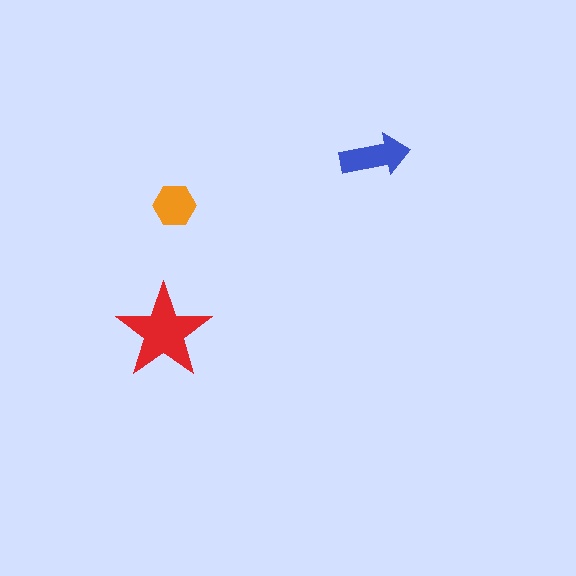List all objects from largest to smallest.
The red star, the blue arrow, the orange hexagon.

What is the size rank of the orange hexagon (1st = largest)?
3rd.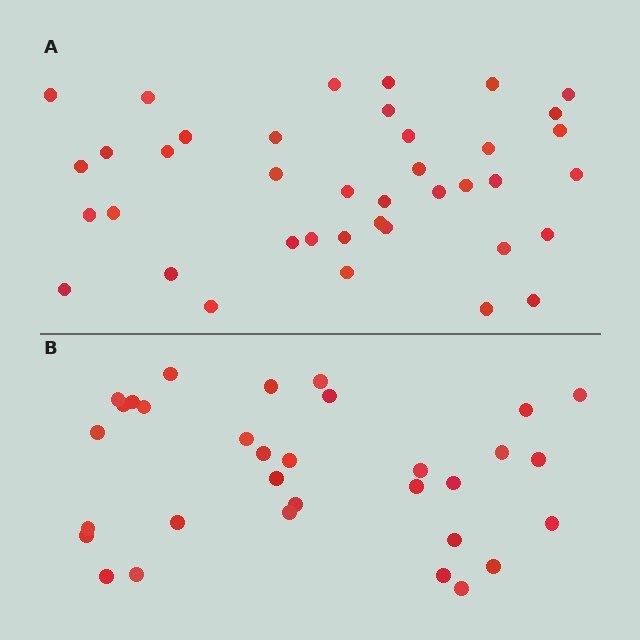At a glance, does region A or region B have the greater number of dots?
Region A (the top region) has more dots.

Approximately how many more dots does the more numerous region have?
Region A has roughly 8 or so more dots than region B.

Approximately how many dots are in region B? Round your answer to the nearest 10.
About 30 dots. (The exact count is 32, which rounds to 30.)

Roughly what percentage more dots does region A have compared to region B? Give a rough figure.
About 20% more.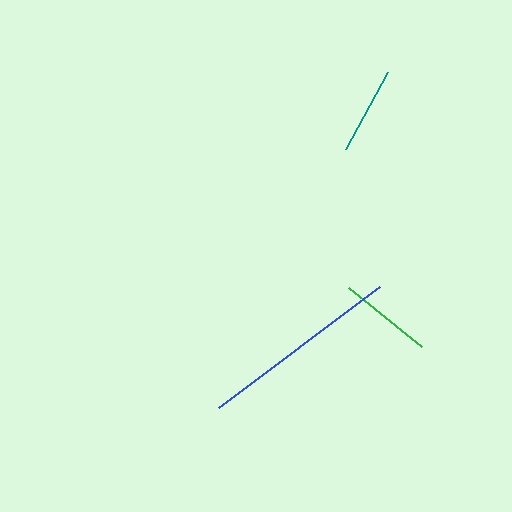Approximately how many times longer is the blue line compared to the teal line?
The blue line is approximately 2.3 times the length of the teal line.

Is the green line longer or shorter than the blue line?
The blue line is longer than the green line.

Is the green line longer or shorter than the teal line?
The green line is longer than the teal line.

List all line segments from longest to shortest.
From longest to shortest: blue, green, teal.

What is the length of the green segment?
The green segment is approximately 94 pixels long.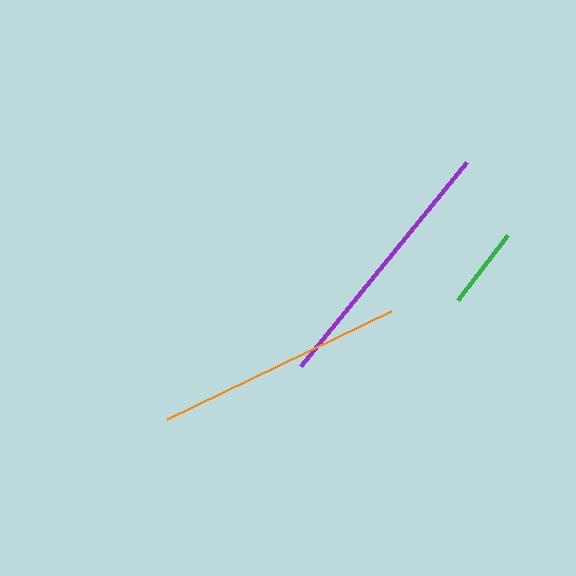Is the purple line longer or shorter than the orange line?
The purple line is longer than the orange line.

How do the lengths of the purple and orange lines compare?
The purple and orange lines are approximately the same length.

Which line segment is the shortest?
The green line is the shortest at approximately 82 pixels.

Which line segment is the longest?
The purple line is the longest at approximately 264 pixels.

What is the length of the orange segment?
The orange segment is approximately 249 pixels long.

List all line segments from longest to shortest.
From longest to shortest: purple, orange, green.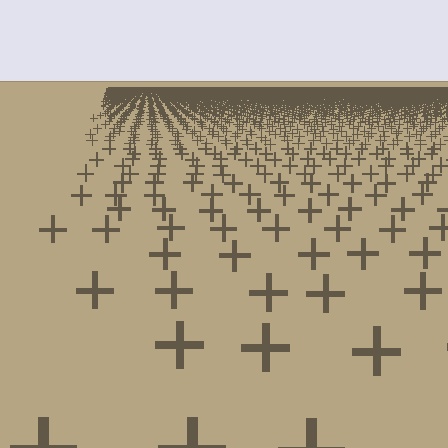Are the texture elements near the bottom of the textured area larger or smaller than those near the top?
Larger. Near the bottom, elements are closer to the viewer and appear at a bigger on-screen size.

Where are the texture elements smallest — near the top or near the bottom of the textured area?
Near the top.